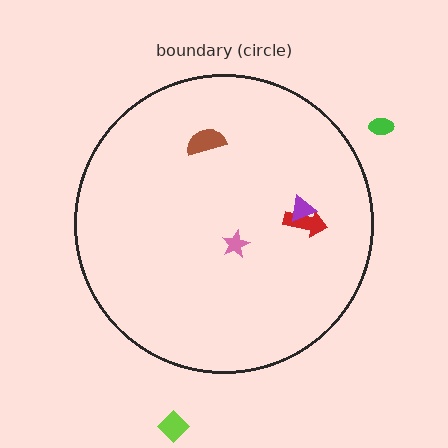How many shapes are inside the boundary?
4 inside, 2 outside.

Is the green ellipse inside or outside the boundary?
Outside.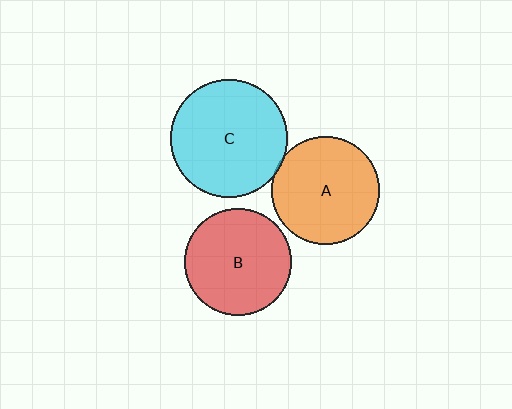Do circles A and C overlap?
Yes.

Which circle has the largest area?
Circle C (cyan).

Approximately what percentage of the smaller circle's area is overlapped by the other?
Approximately 5%.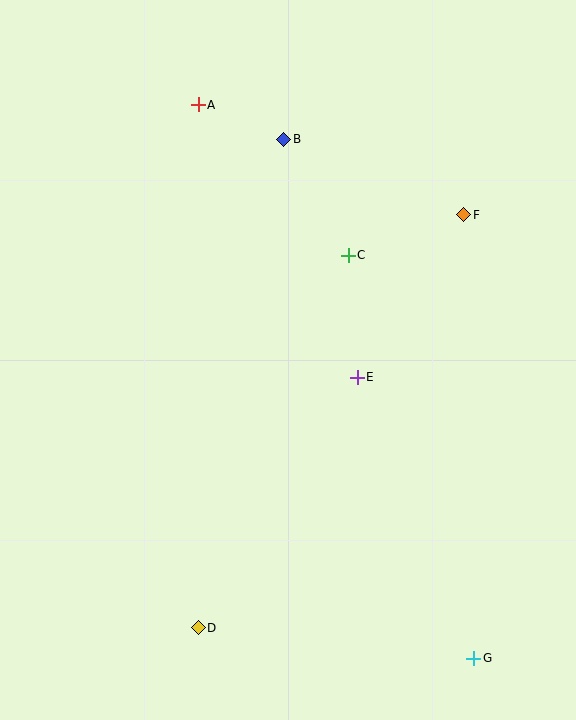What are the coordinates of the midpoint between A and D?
The midpoint between A and D is at (198, 366).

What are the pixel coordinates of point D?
Point D is at (198, 628).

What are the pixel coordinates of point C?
Point C is at (348, 255).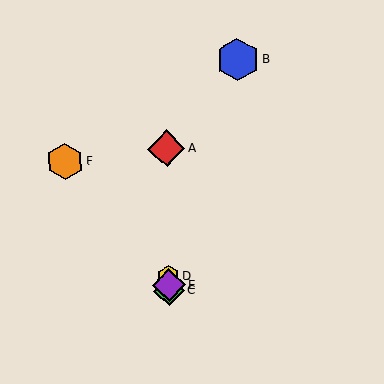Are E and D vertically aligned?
Yes, both are at x≈169.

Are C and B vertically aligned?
No, C is at x≈169 and B is at x≈237.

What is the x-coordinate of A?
Object A is at x≈166.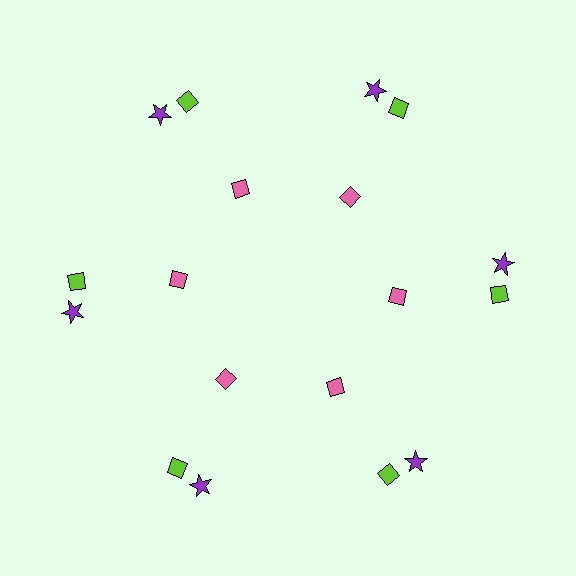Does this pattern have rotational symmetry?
Yes, this pattern has 6-fold rotational symmetry. It looks the same after rotating 60 degrees around the center.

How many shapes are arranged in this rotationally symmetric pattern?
There are 18 shapes, arranged in 6 groups of 3.